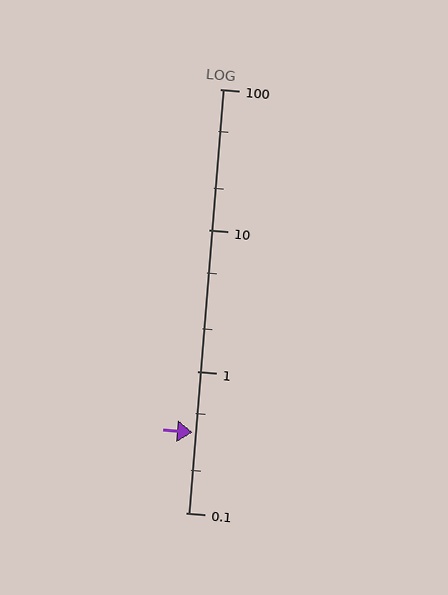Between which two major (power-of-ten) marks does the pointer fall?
The pointer is between 0.1 and 1.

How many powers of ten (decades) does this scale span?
The scale spans 3 decades, from 0.1 to 100.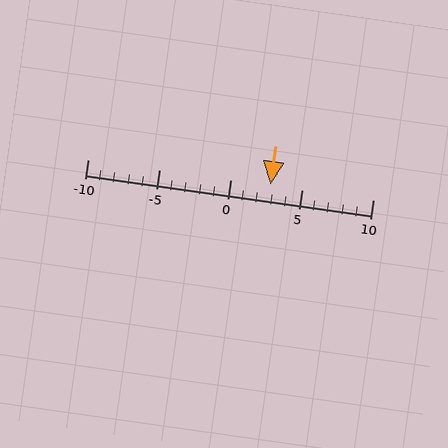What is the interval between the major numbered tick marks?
The major tick marks are spaced 5 units apart.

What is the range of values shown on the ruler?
The ruler shows values from -10 to 10.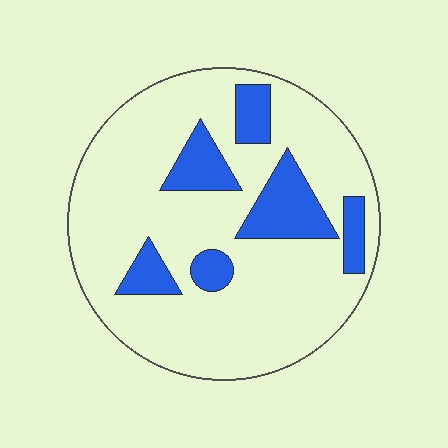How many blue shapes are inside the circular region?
6.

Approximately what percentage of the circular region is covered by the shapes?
Approximately 20%.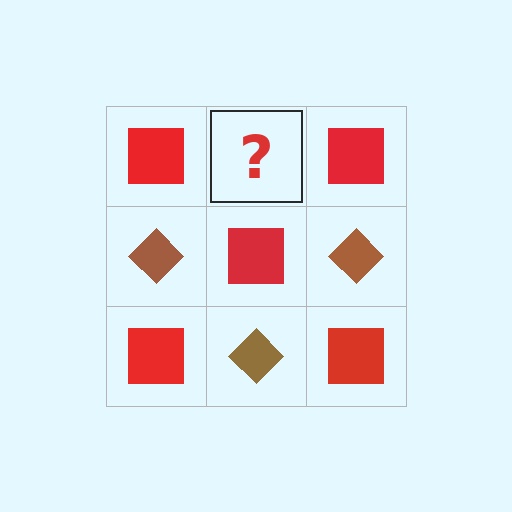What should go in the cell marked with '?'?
The missing cell should contain a brown diamond.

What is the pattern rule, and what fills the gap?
The rule is that it alternates red square and brown diamond in a checkerboard pattern. The gap should be filled with a brown diamond.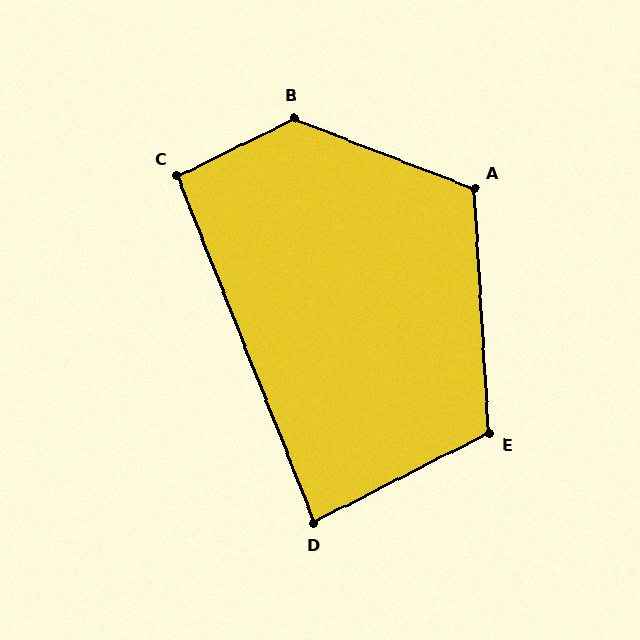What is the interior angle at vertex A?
Approximately 114 degrees (obtuse).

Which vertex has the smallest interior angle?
D, at approximately 84 degrees.